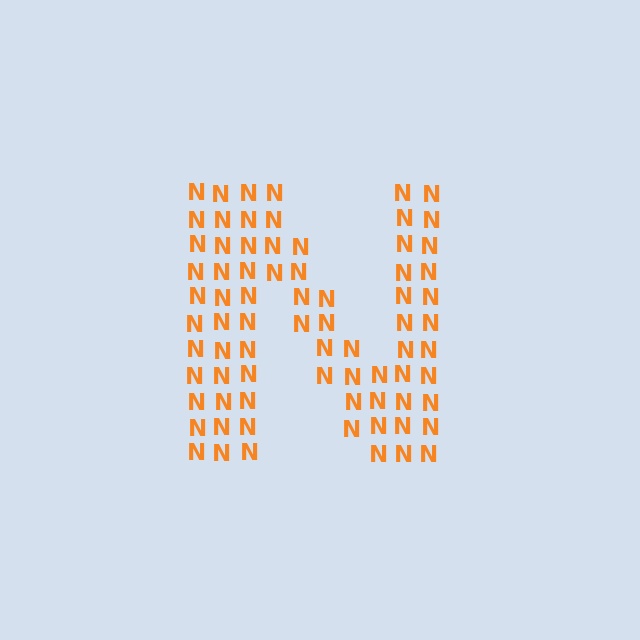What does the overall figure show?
The overall figure shows the letter N.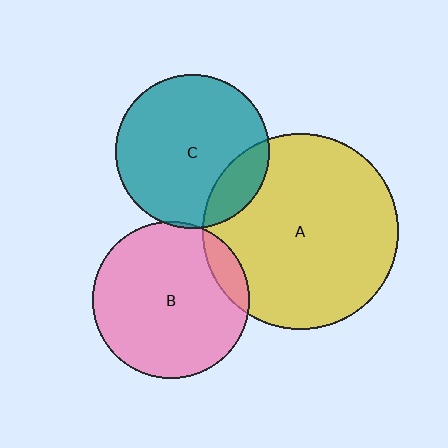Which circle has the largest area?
Circle A (yellow).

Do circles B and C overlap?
Yes.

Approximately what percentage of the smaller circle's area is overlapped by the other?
Approximately 5%.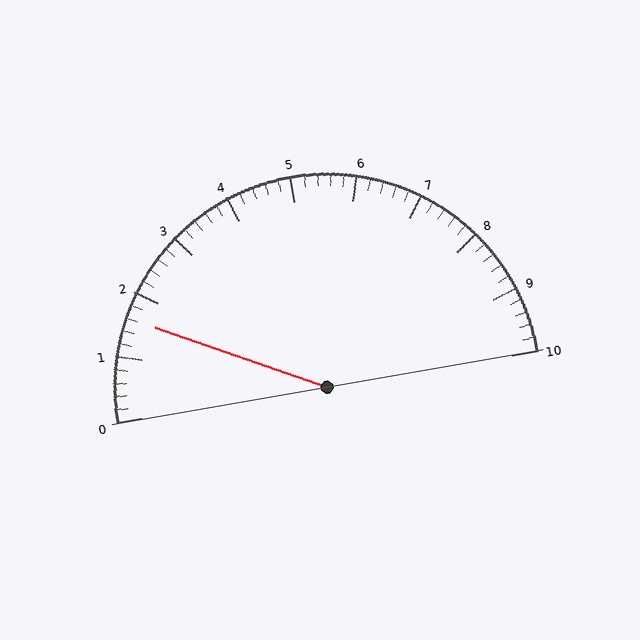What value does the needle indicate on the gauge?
The needle indicates approximately 1.6.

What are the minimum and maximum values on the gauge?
The gauge ranges from 0 to 10.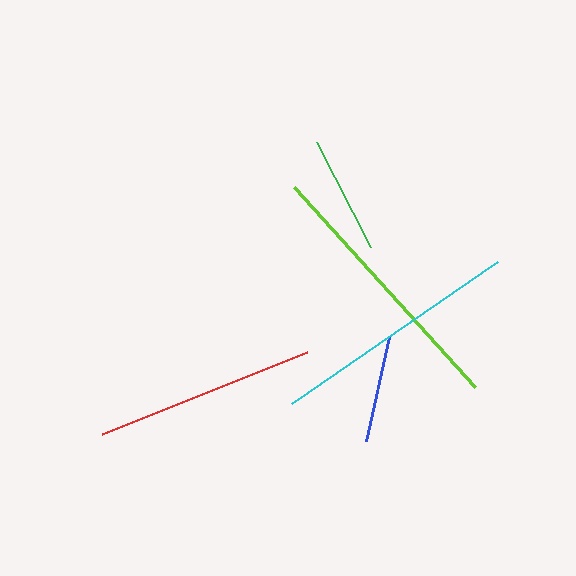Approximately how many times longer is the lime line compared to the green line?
The lime line is approximately 2.3 times the length of the green line.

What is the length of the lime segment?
The lime segment is approximately 270 pixels long.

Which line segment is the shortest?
The blue line is the shortest at approximately 106 pixels.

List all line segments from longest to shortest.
From longest to shortest: lime, cyan, red, green, blue.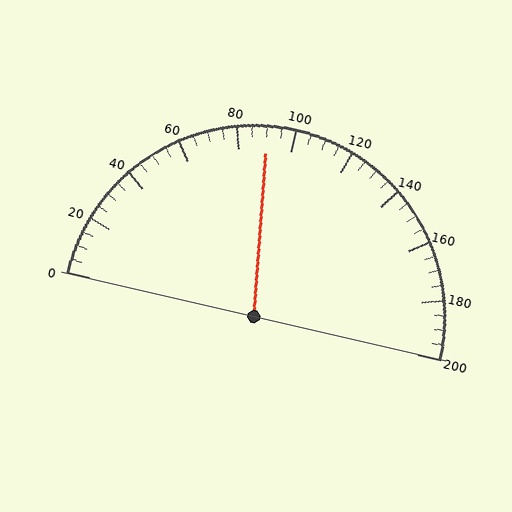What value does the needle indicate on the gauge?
The needle indicates approximately 90.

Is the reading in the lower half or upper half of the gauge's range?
The reading is in the lower half of the range (0 to 200).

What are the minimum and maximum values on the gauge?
The gauge ranges from 0 to 200.